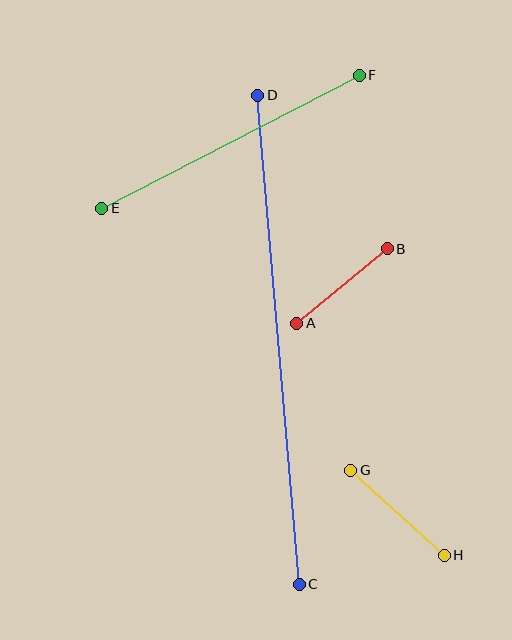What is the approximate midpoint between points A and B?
The midpoint is at approximately (342, 286) pixels.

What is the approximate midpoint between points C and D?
The midpoint is at approximately (279, 340) pixels.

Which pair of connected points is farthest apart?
Points C and D are farthest apart.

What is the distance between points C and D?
The distance is approximately 490 pixels.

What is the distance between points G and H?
The distance is approximately 126 pixels.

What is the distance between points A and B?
The distance is approximately 117 pixels.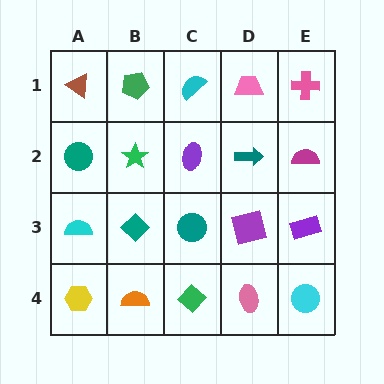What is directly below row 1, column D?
A teal arrow.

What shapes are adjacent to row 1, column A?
A teal circle (row 2, column A), a green pentagon (row 1, column B).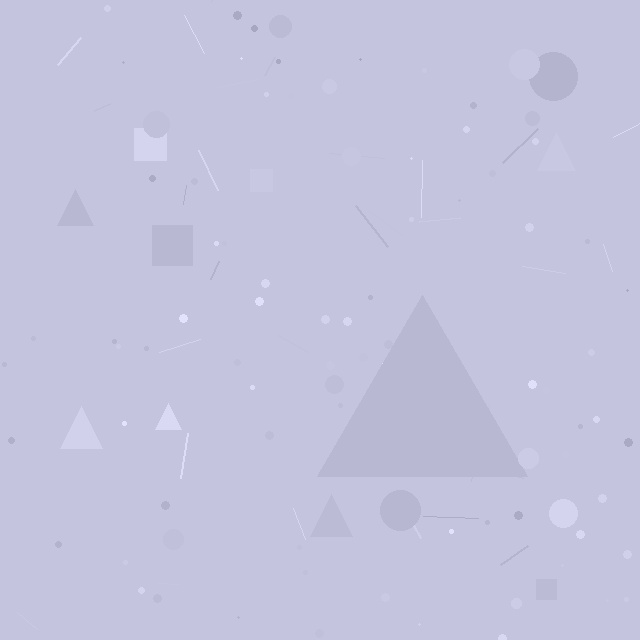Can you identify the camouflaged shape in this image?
The camouflaged shape is a triangle.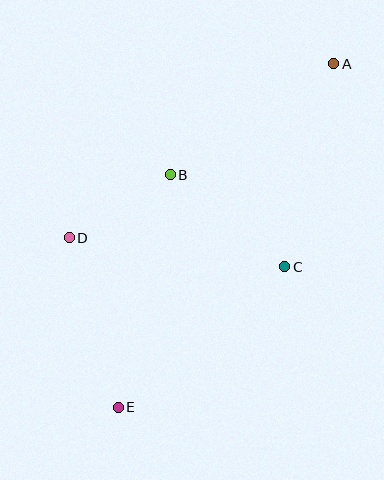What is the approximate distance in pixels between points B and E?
The distance between B and E is approximately 238 pixels.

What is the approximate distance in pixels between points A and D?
The distance between A and D is approximately 316 pixels.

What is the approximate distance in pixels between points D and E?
The distance between D and E is approximately 176 pixels.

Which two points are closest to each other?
Points B and D are closest to each other.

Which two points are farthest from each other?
Points A and E are farthest from each other.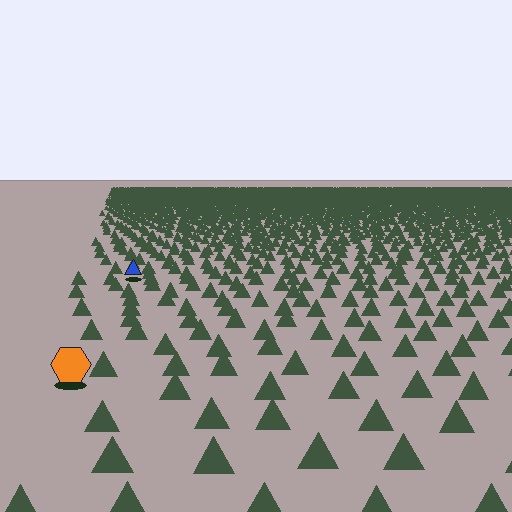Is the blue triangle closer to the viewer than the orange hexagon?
No. The orange hexagon is closer — you can tell from the texture gradient: the ground texture is coarser near it.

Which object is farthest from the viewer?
The blue triangle is farthest from the viewer. It appears smaller and the ground texture around it is denser.